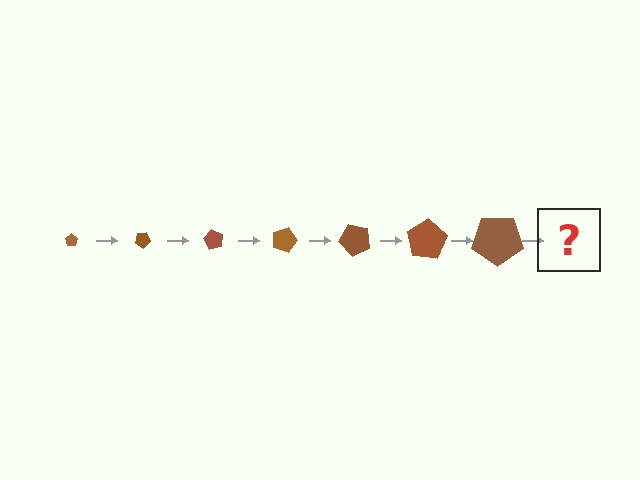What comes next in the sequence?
The next element should be a pentagon, larger than the previous one and rotated 210 degrees from the start.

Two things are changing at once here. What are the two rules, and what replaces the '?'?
The two rules are that the pentagon grows larger each step and it rotates 30 degrees each step. The '?' should be a pentagon, larger than the previous one and rotated 210 degrees from the start.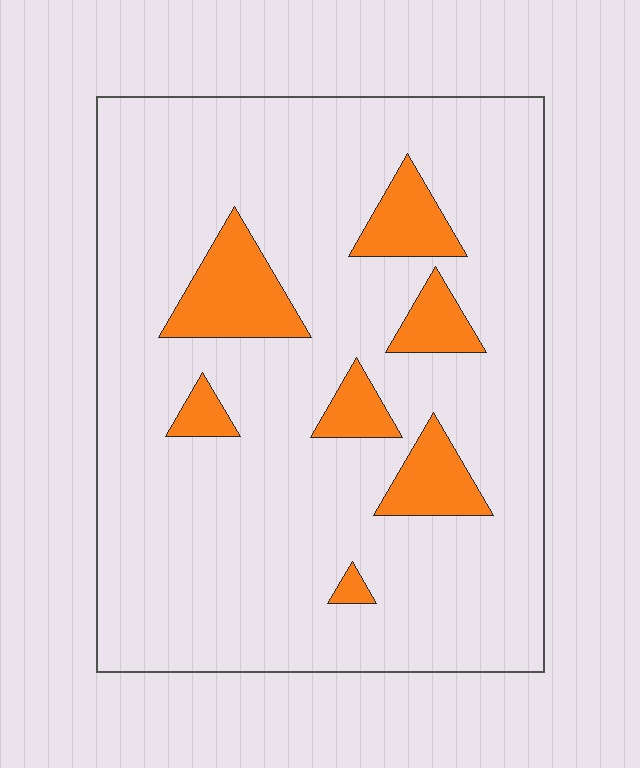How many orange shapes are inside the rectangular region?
7.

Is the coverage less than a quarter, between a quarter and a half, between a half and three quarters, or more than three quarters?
Less than a quarter.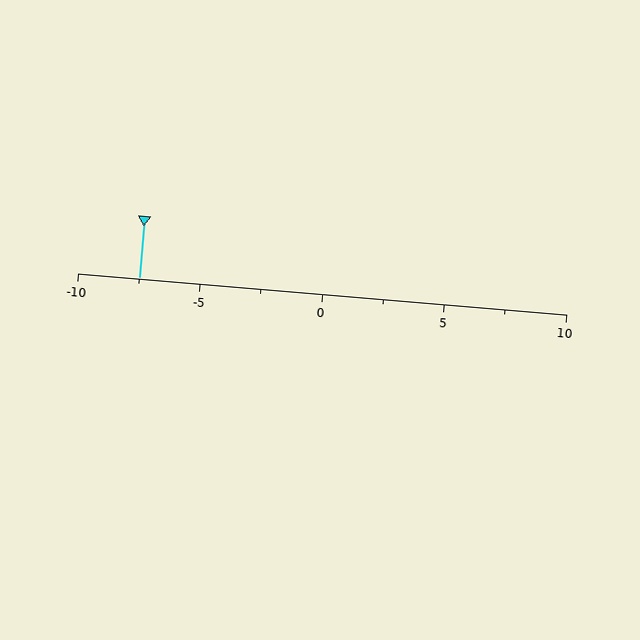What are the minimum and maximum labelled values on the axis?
The axis runs from -10 to 10.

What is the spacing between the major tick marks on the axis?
The major ticks are spaced 5 apart.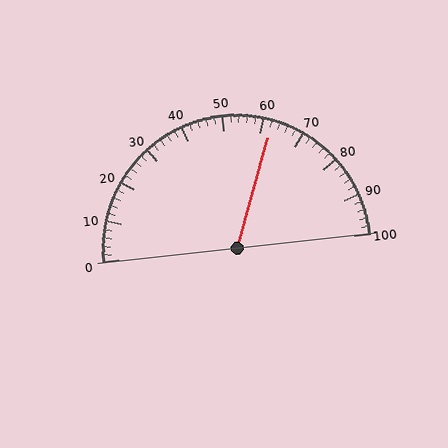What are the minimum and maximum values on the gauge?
The gauge ranges from 0 to 100.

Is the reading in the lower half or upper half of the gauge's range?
The reading is in the upper half of the range (0 to 100).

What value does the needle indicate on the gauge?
The needle indicates approximately 62.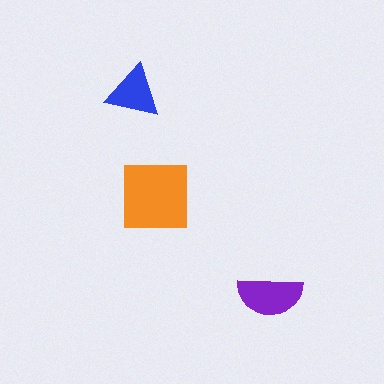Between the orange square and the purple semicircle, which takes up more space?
The orange square.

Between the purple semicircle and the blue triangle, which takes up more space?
The purple semicircle.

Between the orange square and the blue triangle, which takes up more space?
The orange square.